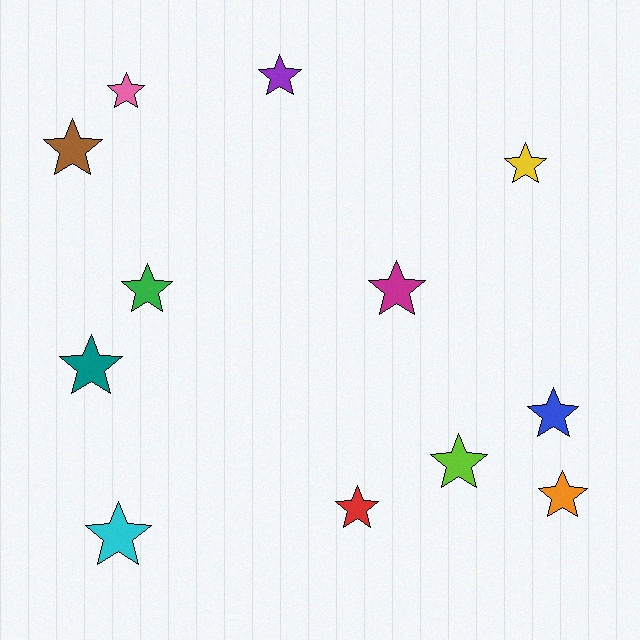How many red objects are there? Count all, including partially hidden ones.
There is 1 red object.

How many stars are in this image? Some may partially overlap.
There are 12 stars.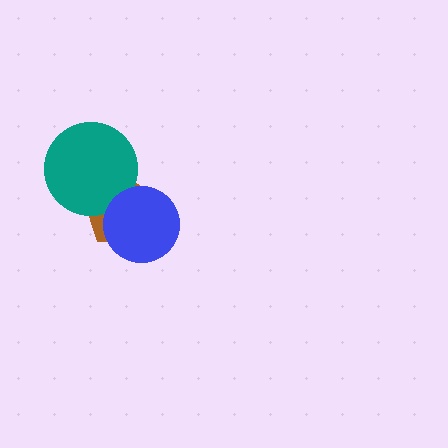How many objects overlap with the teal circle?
2 objects overlap with the teal circle.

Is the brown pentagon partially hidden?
Yes, it is partially covered by another shape.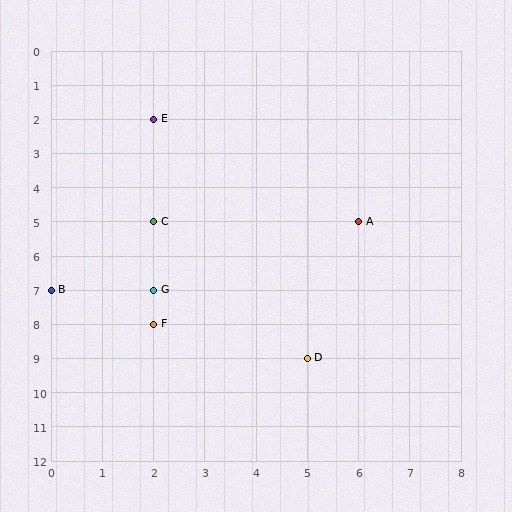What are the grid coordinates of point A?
Point A is at grid coordinates (6, 5).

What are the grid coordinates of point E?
Point E is at grid coordinates (2, 2).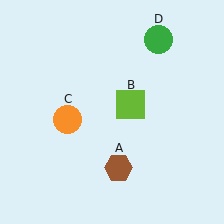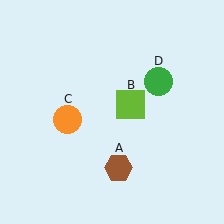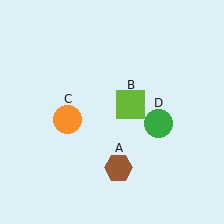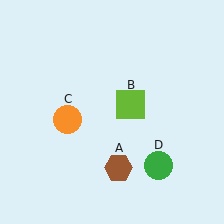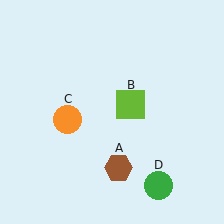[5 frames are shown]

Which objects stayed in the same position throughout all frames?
Brown hexagon (object A) and lime square (object B) and orange circle (object C) remained stationary.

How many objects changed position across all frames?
1 object changed position: green circle (object D).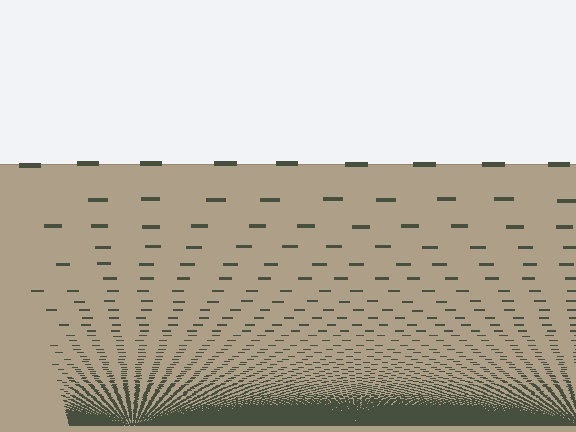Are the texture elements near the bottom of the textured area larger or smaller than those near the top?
Smaller. The gradient is inverted — elements near the bottom are smaller and denser.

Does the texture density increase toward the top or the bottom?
Density increases toward the bottom.